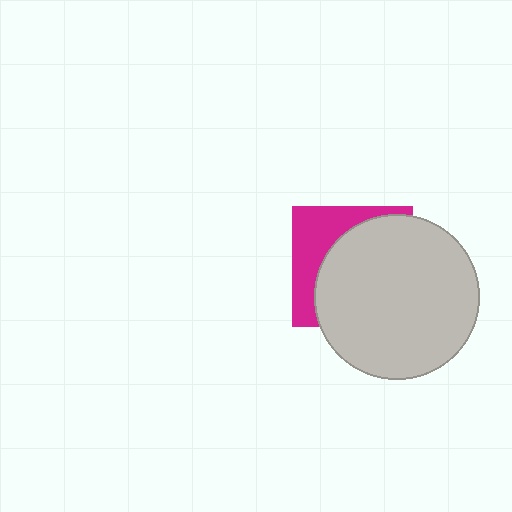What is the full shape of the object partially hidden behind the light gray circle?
The partially hidden object is a magenta square.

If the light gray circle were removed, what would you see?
You would see the complete magenta square.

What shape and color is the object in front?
The object in front is a light gray circle.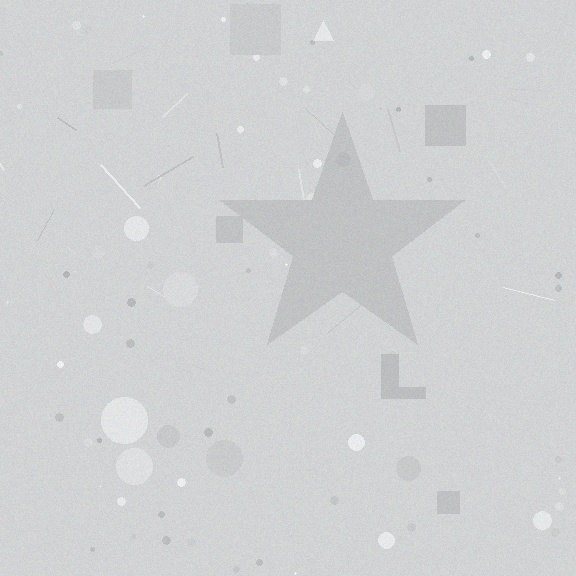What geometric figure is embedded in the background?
A star is embedded in the background.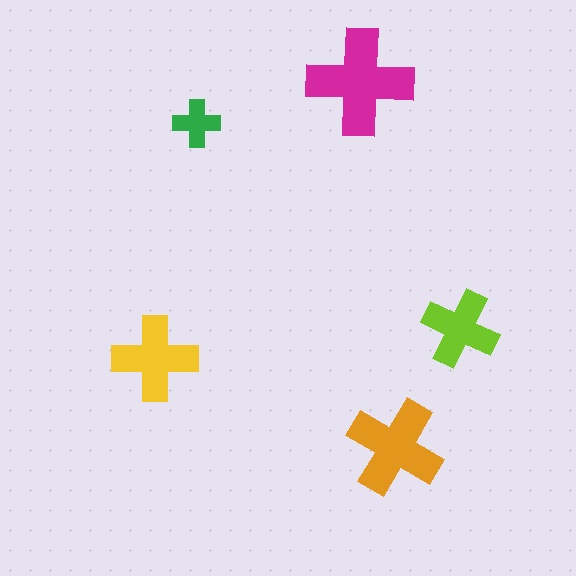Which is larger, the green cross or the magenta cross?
The magenta one.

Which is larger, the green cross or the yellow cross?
The yellow one.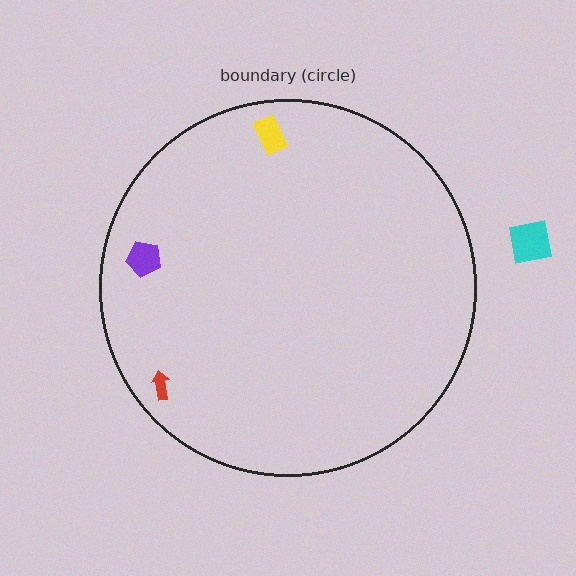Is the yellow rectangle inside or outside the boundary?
Inside.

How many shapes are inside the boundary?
3 inside, 1 outside.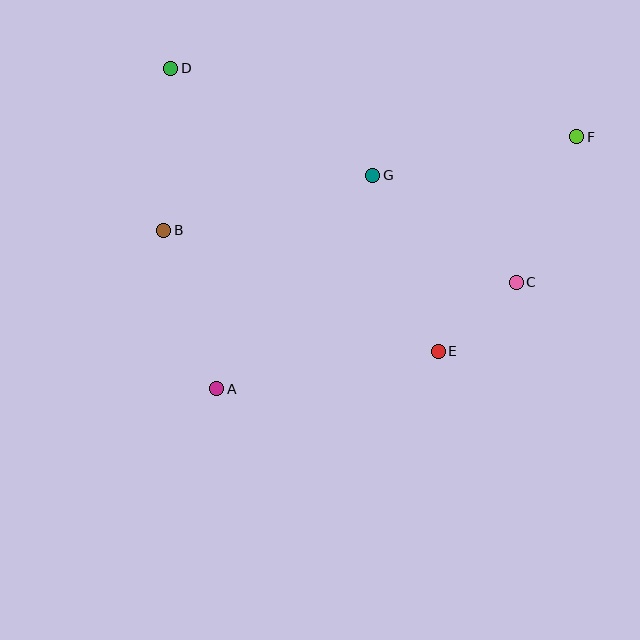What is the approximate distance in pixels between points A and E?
The distance between A and E is approximately 225 pixels.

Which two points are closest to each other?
Points C and E are closest to each other.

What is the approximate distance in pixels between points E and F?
The distance between E and F is approximately 256 pixels.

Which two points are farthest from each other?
Points A and F are farthest from each other.